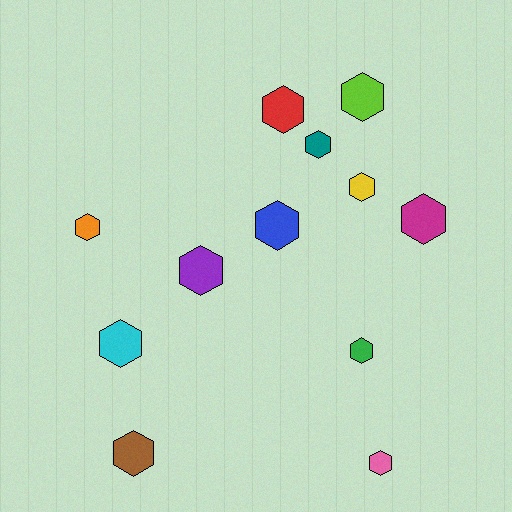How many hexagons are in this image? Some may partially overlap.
There are 12 hexagons.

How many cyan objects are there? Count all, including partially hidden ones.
There is 1 cyan object.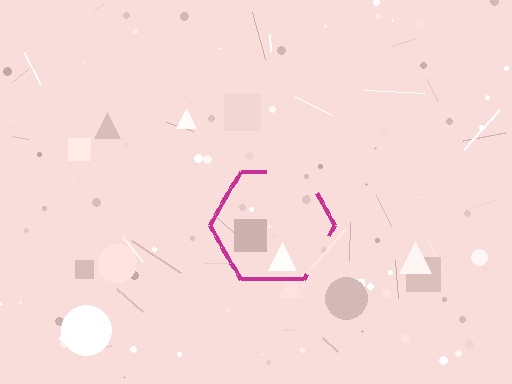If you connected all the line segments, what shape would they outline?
They would outline a hexagon.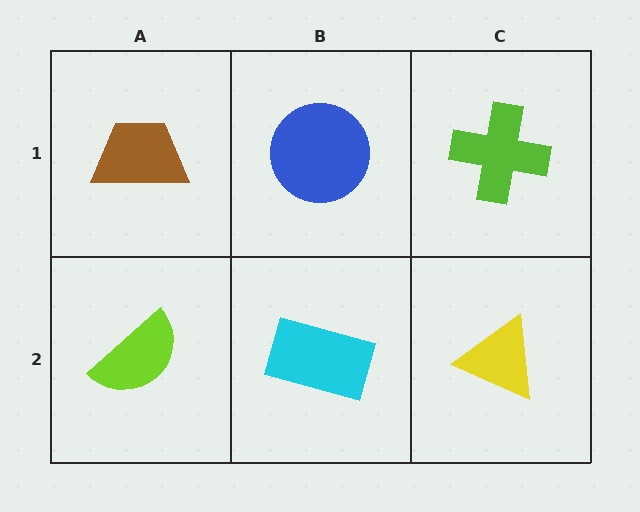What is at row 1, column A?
A brown trapezoid.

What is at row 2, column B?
A cyan rectangle.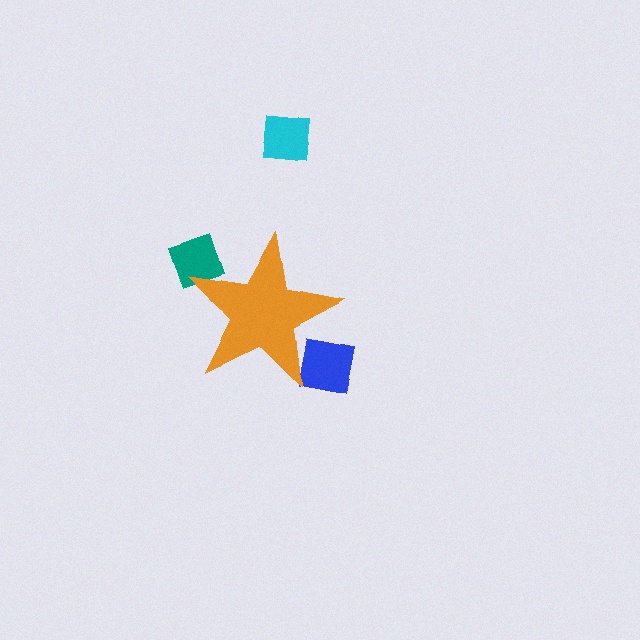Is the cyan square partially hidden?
No, the cyan square is fully visible.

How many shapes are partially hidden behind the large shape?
2 shapes are partially hidden.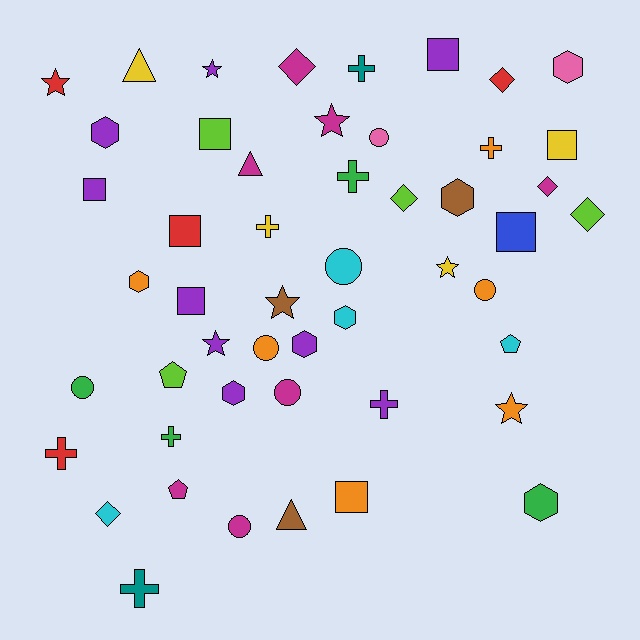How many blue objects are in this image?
There is 1 blue object.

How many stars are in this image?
There are 7 stars.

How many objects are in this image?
There are 50 objects.